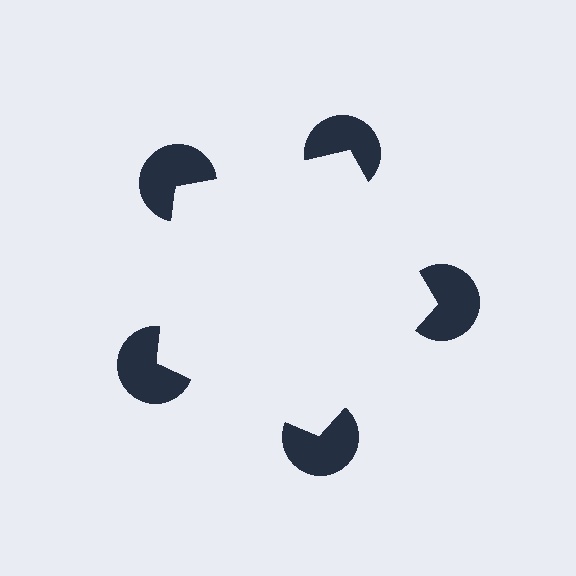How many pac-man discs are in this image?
There are 5 — one at each vertex of the illusory pentagon.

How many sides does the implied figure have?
5 sides.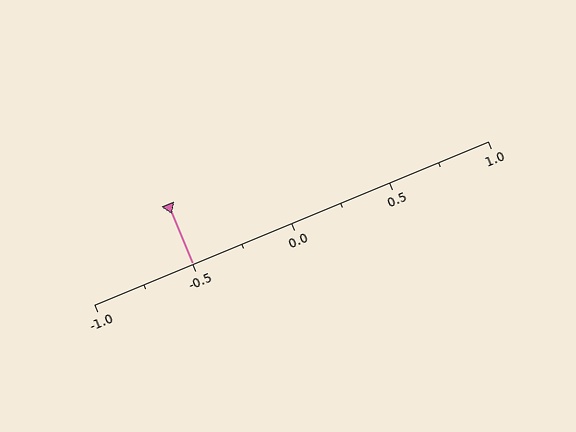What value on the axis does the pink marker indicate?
The marker indicates approximately -0.5.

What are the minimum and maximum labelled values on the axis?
The axis runs from -1.0 to 1.0.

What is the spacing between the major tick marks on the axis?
The major ticks are spaced 0.5 apart.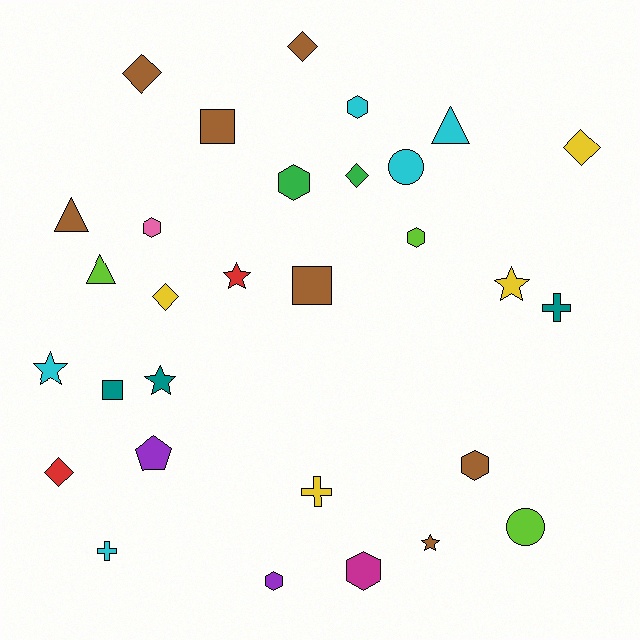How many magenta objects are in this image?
There is 1 magenta object.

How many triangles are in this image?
There are 3 triangles.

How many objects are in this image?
There are 30 objects.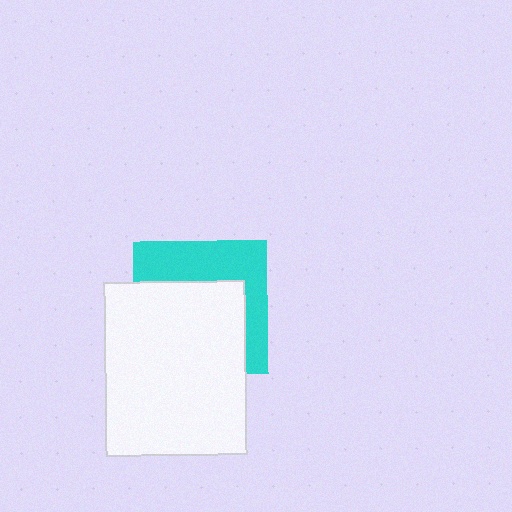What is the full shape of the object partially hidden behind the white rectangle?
The partially hidden object is a cyan square.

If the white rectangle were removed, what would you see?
You would see the complete cyan square.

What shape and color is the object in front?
The object in front is a white rectangle.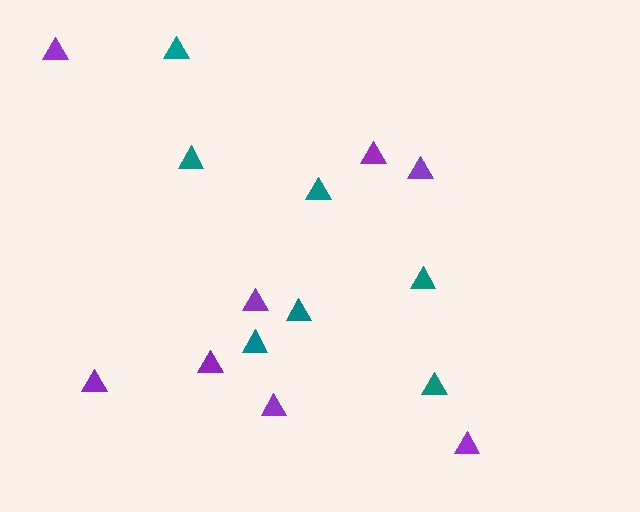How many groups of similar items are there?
There are 2 groups: one group of purple triangles (8) and one group of teal triangles (7).